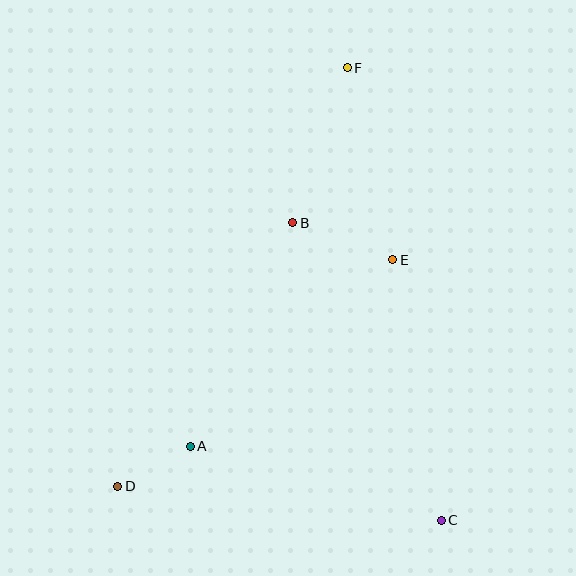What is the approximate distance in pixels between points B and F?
The distance between B and F is approximately 165 pixels.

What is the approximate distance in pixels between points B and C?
The distance between B and C is approximately 333 pixels.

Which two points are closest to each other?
Points A and D are closest to each other.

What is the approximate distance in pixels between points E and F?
The distance between E and F is approximately 198 pixels.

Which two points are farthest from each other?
Points D and F are farthest from each other.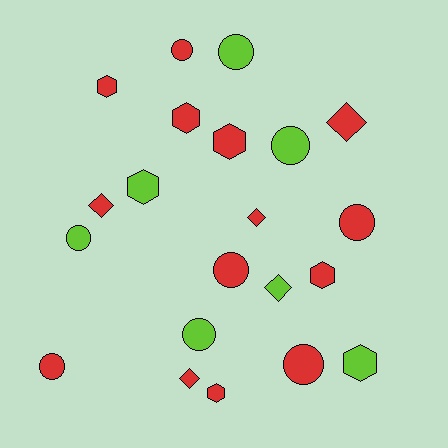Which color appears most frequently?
Red, with 14 objects.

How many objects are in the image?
There are 21 objects.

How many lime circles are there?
There are 4 lime circles.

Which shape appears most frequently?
Circle, with 9 objects.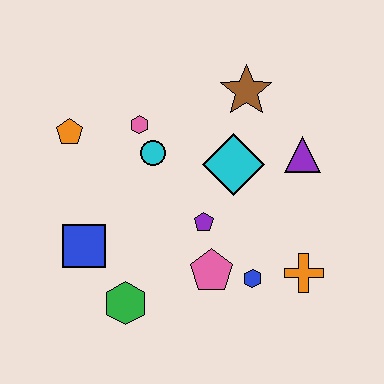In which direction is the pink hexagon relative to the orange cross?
The pink hexagon is to the left of the orange cross.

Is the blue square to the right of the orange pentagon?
Yes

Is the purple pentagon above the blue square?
Yes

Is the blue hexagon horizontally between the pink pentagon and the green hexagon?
No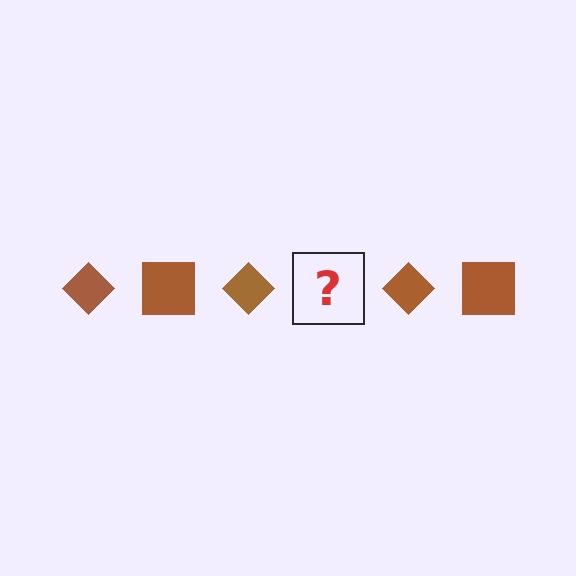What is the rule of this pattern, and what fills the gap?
The rule is that the pattern cycles through diamond, square shapes in brown. The gap should be filled with a brown square.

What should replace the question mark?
The question mark should be replaced with a brown square.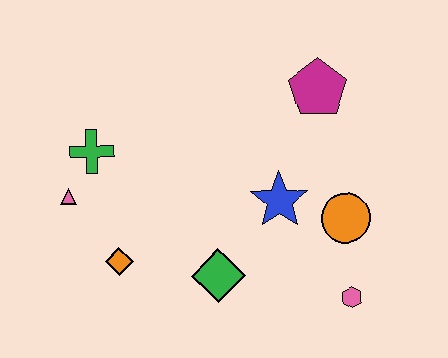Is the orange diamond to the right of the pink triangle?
Yes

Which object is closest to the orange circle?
The blue star is closest to the orange circle.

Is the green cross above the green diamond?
Yes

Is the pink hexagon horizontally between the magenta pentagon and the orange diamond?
No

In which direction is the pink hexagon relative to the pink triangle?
The pink hexagon is to the right of the pink triangle.